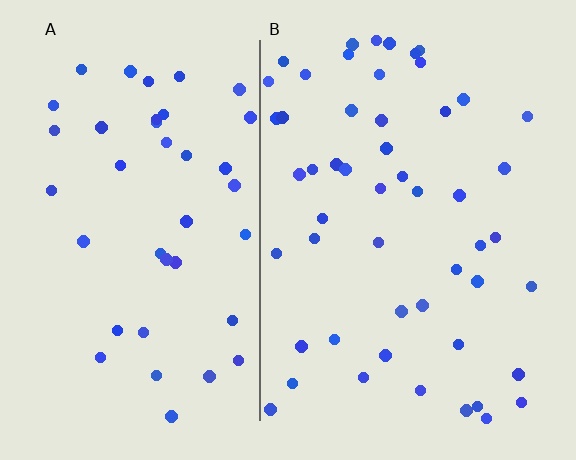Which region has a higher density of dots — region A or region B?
B (the right).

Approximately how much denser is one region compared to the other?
Approximately 1.3× — region B over region A.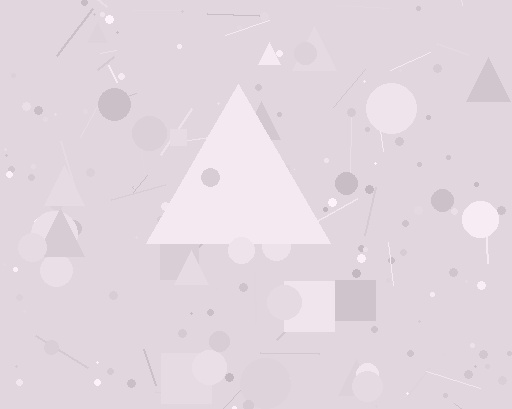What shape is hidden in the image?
A triangle is hidden in the image.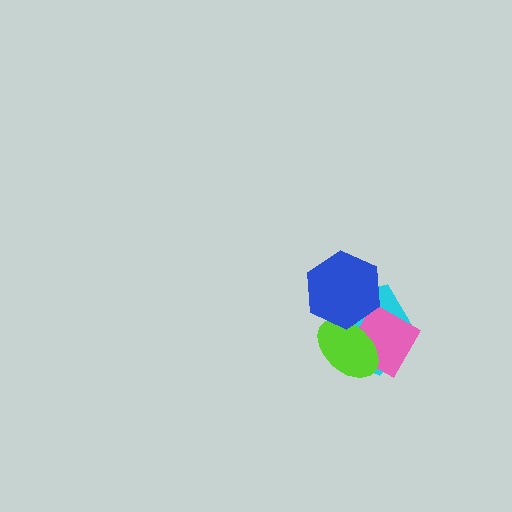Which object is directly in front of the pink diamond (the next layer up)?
The lime ellipse is directly in front of the pink diamond.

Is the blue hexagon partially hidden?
No, no other shape covers it.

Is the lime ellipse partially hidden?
Yes, it is partially covered by another shape.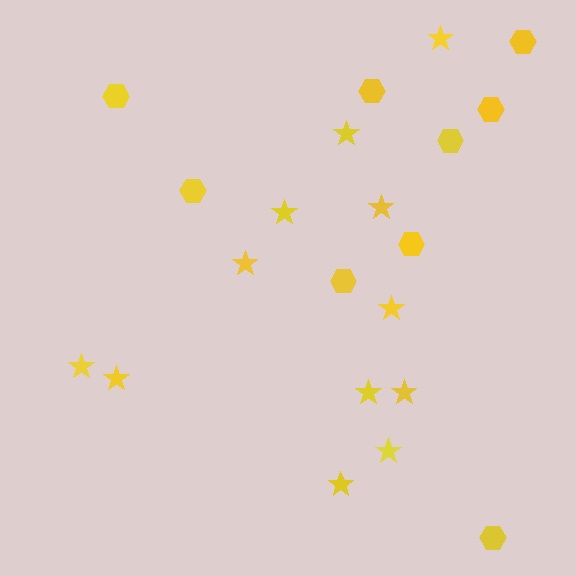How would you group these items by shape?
There are 2 groups: one group of hexagons (9) and one group of stars (12).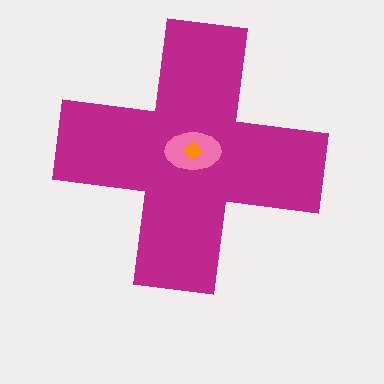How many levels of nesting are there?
3.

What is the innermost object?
The orange diamond.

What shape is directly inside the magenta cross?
The pink ellipse.